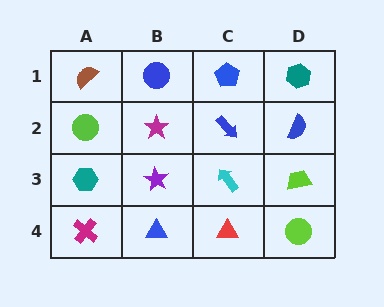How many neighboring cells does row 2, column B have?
4.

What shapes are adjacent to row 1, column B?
A magenta star (row 2, column B), a brown semicircle (row 1, column A), a blue pentagon (row 1, column C).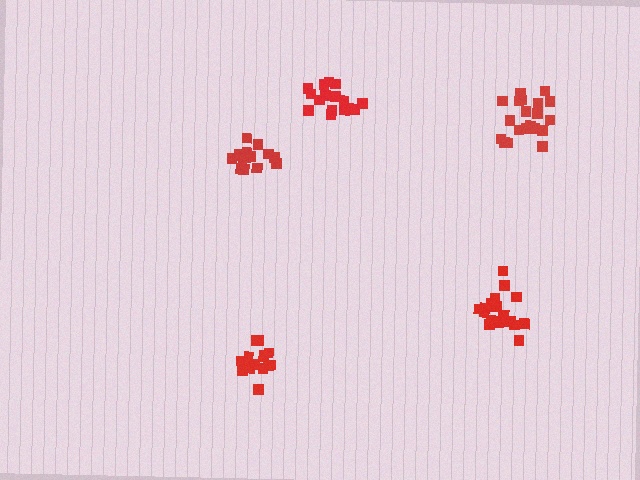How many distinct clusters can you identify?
There are 5 distinct clusters.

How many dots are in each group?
Group 1: 20 dots, Group 2: 20 dots, Group 3: 15 dots, Group 4: 14 dots, Group 5: 16 dots (85 total).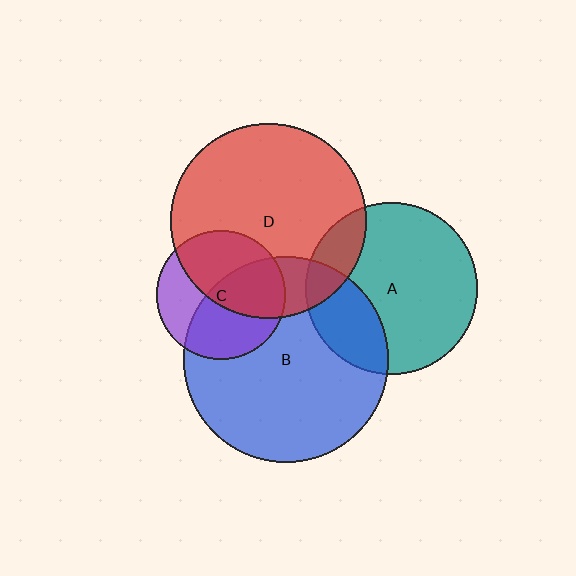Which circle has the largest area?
Circle B (blue).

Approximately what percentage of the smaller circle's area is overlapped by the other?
Approximately 50%.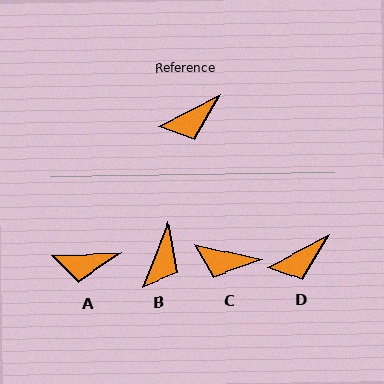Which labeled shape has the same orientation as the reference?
D.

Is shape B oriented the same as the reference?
No, it is off by about 41 degrees.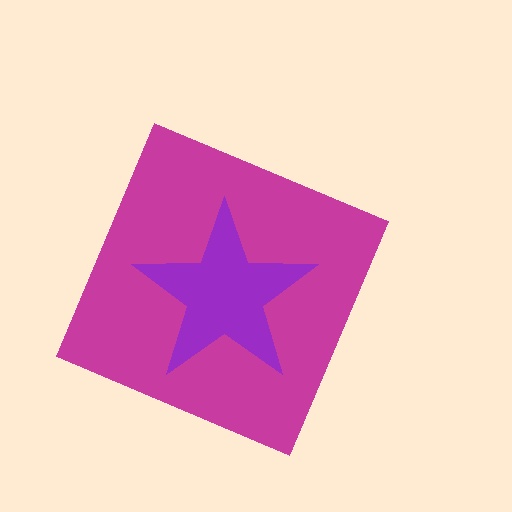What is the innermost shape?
The purple star.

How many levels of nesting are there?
2.